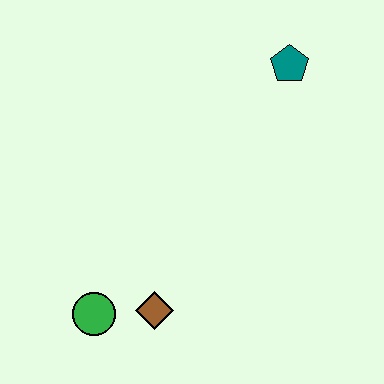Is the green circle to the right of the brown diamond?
No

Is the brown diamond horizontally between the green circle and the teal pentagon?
Yes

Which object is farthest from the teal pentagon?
The green circle is farthest from the teal pentagon.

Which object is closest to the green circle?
The brown diamond is closest to the green circle.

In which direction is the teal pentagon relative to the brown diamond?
The teal pentagon is above the brown diamond.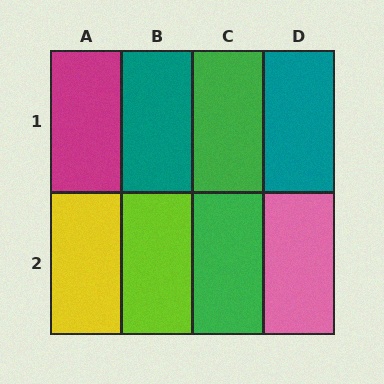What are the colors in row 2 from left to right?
Yellow, lime, green, pink.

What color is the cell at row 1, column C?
Green.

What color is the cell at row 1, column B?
Teal.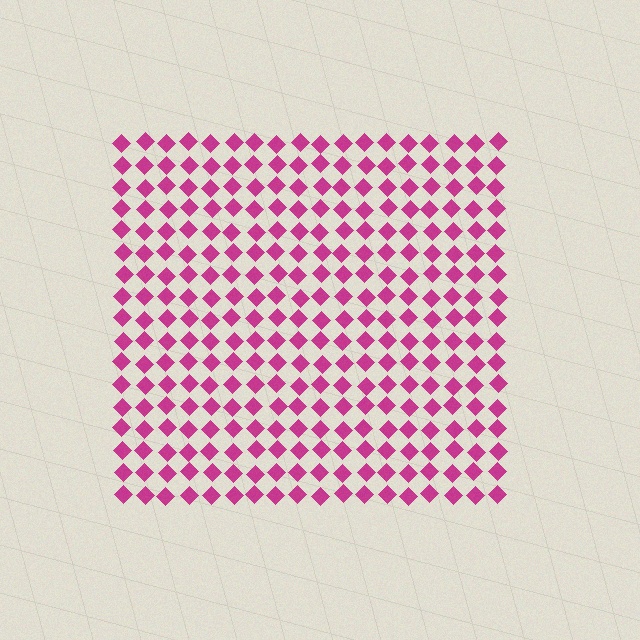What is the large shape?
The large shape is a square.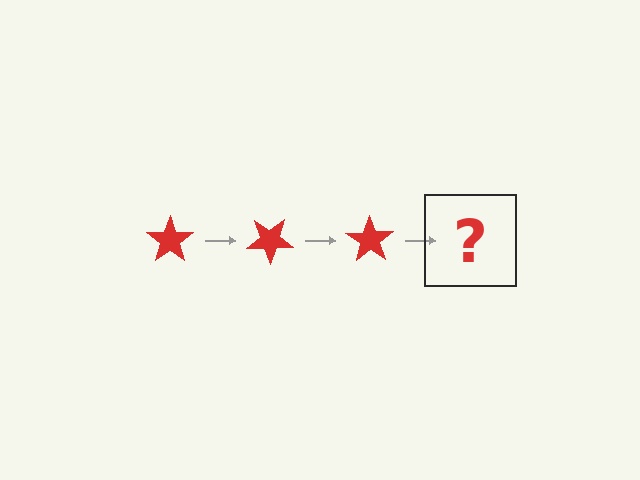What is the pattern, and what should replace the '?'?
The pattern is that the star rotates 35 degrees each step. The '?' should be a red star rotated 105 degrees.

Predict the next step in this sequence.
The next step is a red star rotated 105 degrees.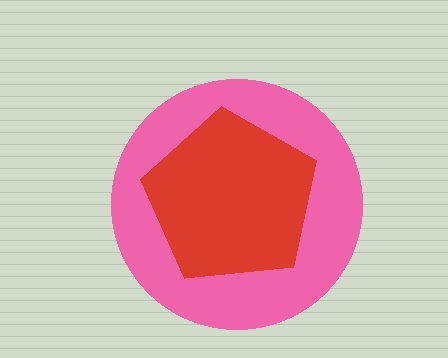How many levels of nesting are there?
2.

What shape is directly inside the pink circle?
The red pentagon.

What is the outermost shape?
The pink circle.